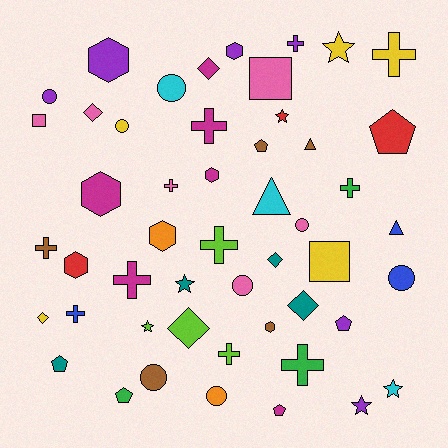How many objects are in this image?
There are 50 objects.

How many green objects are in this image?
There are 3 green objects.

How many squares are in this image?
There are 3 squares.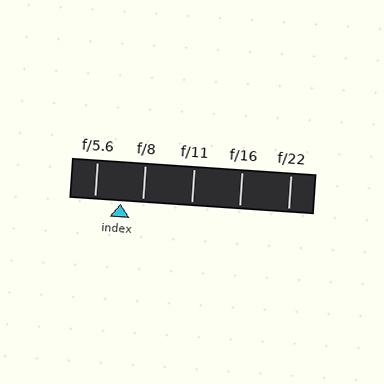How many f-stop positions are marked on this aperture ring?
There are 5 f-stop positions marked.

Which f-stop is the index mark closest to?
The index mark is closest to f/8.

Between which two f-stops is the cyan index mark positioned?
The index mark is between f/5.6 and f/8.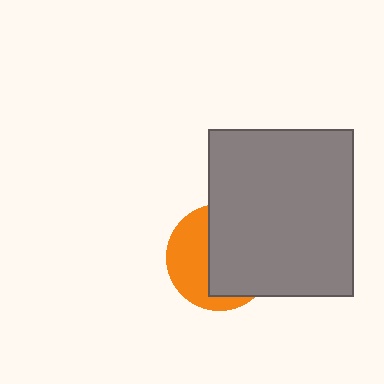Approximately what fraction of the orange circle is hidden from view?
Roughly 59% of the orange circle is hidden behind the gray rectangle.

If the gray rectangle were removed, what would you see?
You would see the complete orange circle.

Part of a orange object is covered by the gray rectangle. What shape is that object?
It is a circle.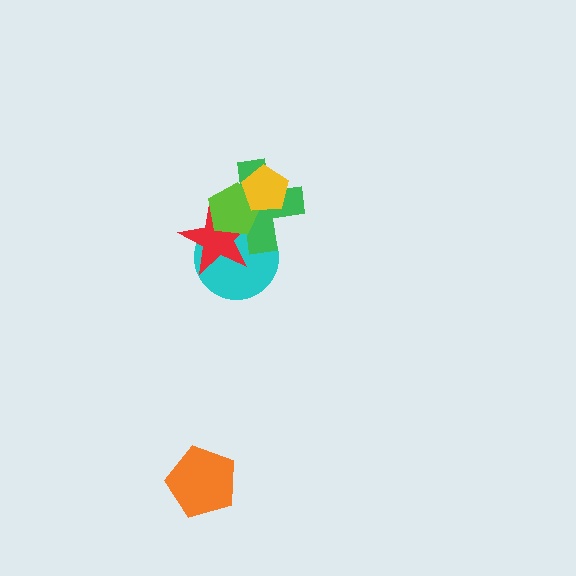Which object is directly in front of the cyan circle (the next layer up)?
The green cross is directly in front of the cyan circle.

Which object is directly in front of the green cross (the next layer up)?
The red star is directly in front of the green cross.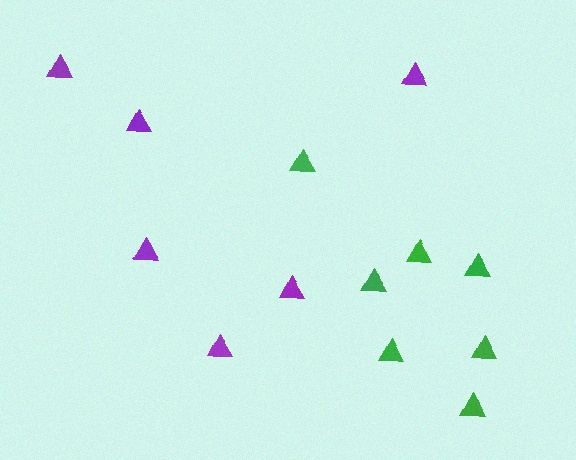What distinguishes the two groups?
There are 2 groups: one group of green triangles (7) and one group of purple triangles (6).